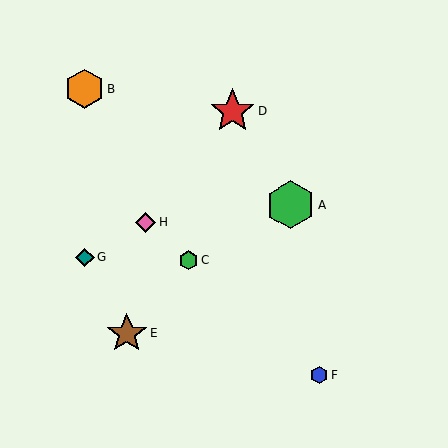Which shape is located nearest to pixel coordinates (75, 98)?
The orange hexagon (labeled B) at (84, 89) is nearest to that location.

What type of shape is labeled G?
Shape G is a teal diamond.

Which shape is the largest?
The green hexagon (labeled A) is the largest.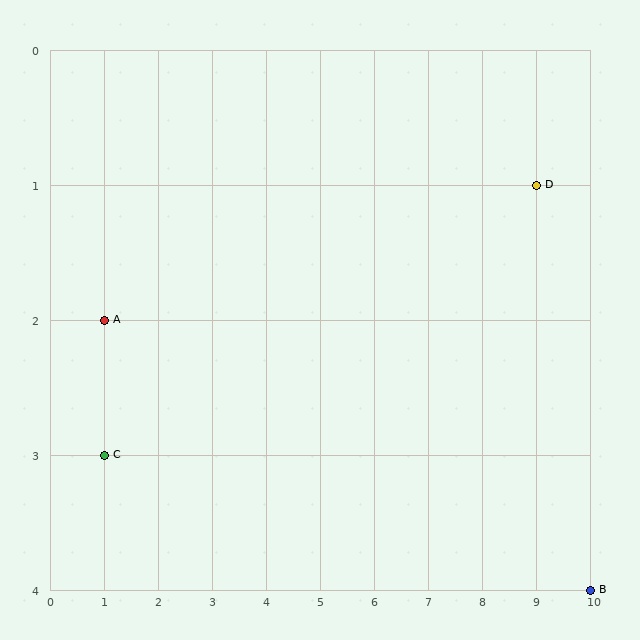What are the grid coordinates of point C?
Point C is at grid coordinates (1, 3).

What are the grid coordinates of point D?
Point D is at grid coordinates (9, 1).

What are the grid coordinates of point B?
Point B is at grid coordinates (10, 4).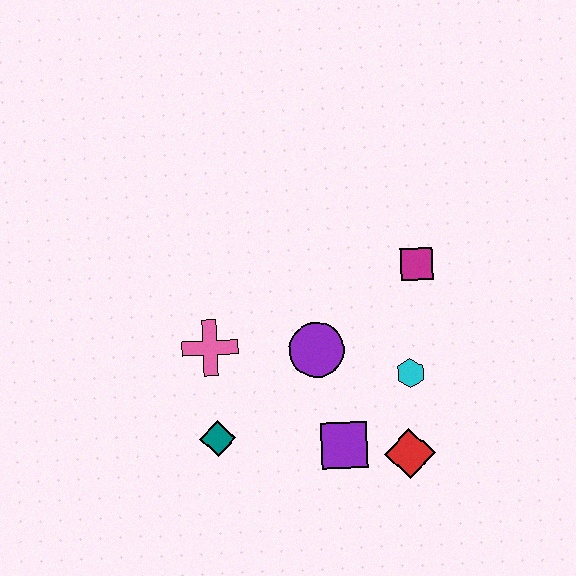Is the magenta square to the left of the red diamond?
No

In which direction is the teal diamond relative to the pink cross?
The teal diamond is below the pink cross.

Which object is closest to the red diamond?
The purple square is closest to the red diamond.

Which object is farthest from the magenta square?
The teal diamond is farthest from the magenta square.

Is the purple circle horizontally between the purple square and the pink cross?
Yes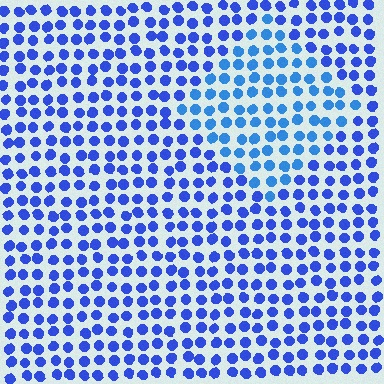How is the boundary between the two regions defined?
The boundary is defined purely by a slight shift in hue (about 22 degrees). Spacing, size, and orientation are identical on both sides.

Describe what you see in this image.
The image is filled with small blue elements in a uniform arrangement. A diamond-shaped region is visible where the elements are tinted to a slightly different hue, forming a subtle color boundary.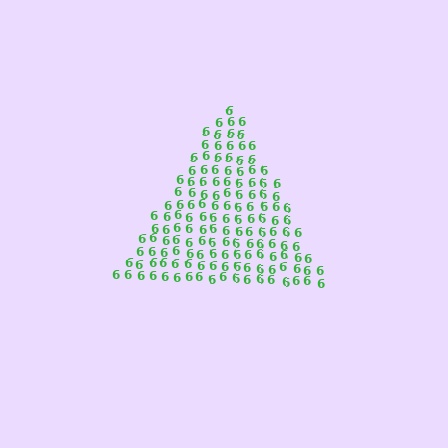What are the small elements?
The small elements are digit 6's.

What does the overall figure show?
The overall figure shows a triangle.